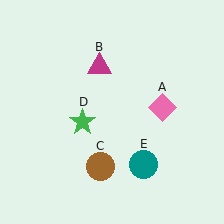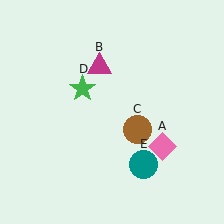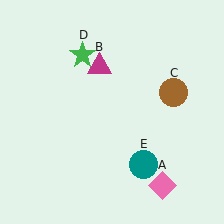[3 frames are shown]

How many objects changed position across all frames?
3 objects changed position: pink diamond (object A), brown circle (object C), green star (object D).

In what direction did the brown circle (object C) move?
The brown circle (object C) moved up and to the right.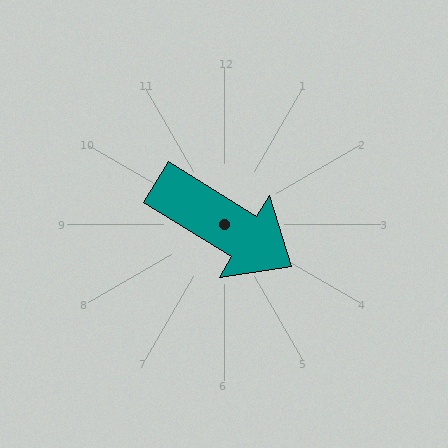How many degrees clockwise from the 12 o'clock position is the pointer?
Approximately 122 degrees.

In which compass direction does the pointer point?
Southeast.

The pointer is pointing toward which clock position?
Roughly 4 o'clock.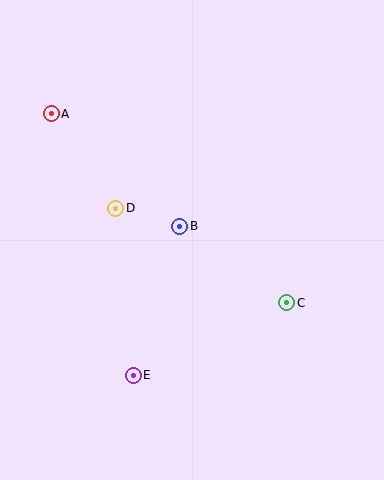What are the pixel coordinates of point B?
Point B is at (180, 226).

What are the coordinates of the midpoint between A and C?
The midpoint between A and C is at (169, 208).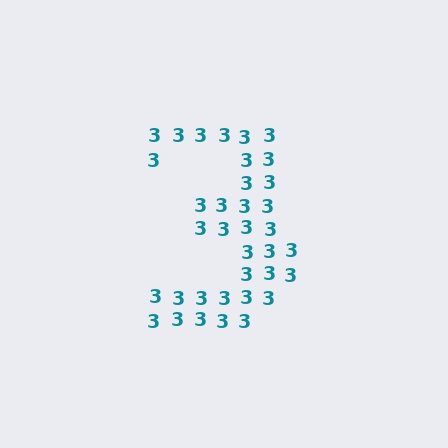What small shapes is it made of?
It is made of small digit 3's.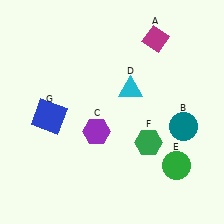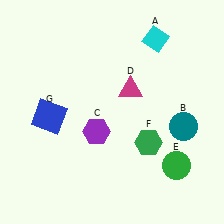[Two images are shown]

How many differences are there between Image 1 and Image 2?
There are 2 differences between the two images.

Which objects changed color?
A changed from magenta to cyan. D changed from cyan to magenta.